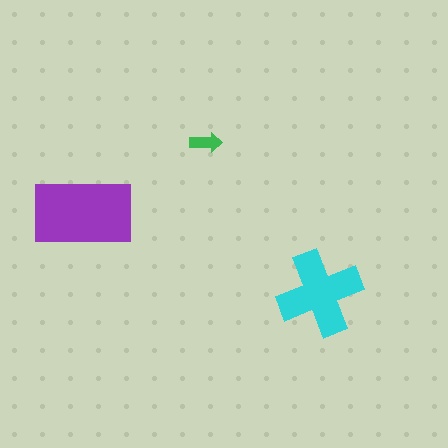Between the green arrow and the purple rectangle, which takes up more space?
The purple rectangle.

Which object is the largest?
The purple rectangle.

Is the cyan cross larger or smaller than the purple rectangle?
Smaller.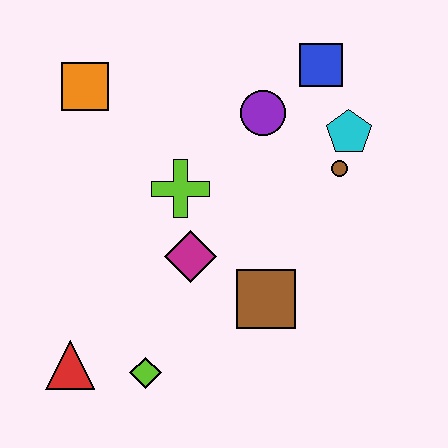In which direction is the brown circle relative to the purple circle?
The brown circle is to the right of the purple circle.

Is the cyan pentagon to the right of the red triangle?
Yes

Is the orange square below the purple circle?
No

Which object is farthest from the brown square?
The orange square is farthest from the brown square.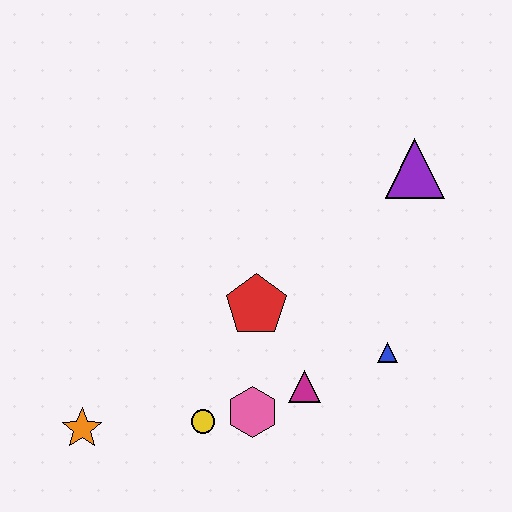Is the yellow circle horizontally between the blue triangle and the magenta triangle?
No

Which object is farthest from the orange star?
The purple triangle is farthest from the orange star.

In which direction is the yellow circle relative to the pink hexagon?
The yellow circle is to the left of the pink hexagon.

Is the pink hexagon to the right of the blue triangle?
No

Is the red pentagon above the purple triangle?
No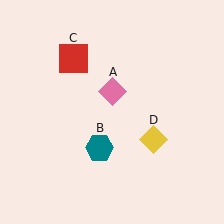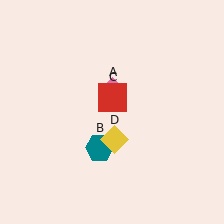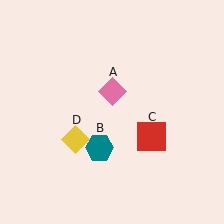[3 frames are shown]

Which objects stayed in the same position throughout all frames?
Pink diamond (object A) and teal hexagon (object B) remained stationary.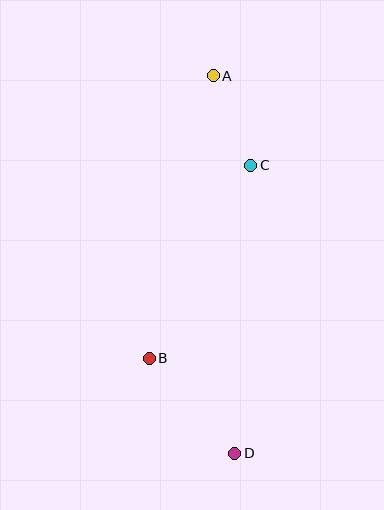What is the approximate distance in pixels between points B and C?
The distance between B and C is approximately 218 pixels.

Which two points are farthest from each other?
Points A and D are farthest from each other.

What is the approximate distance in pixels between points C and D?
The distance between C and D is approximately 288 pixels.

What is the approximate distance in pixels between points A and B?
The distance between A and B is approximately 290 pixels.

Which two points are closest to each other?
Points A and C are closest to each other.